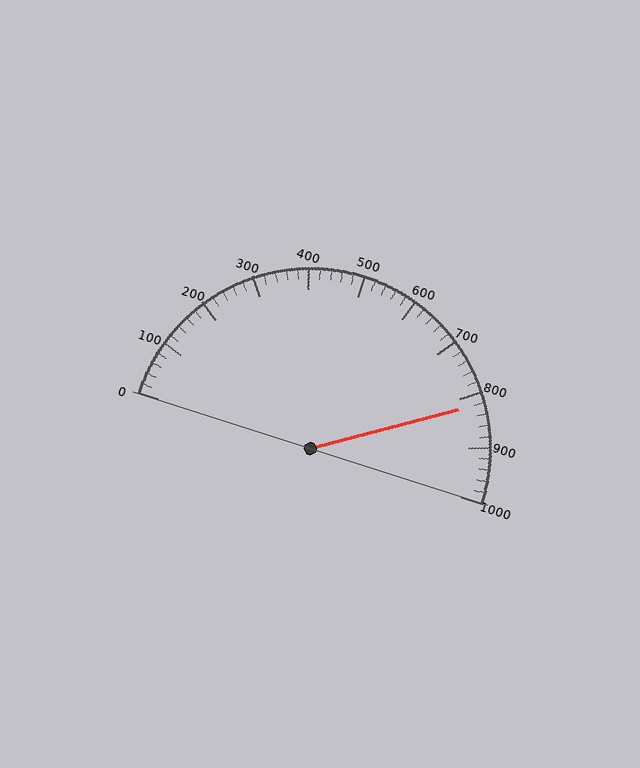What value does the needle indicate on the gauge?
The needle indicates approximately 820.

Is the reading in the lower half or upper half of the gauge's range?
The reading is in the upper half of the range (0 to 1000).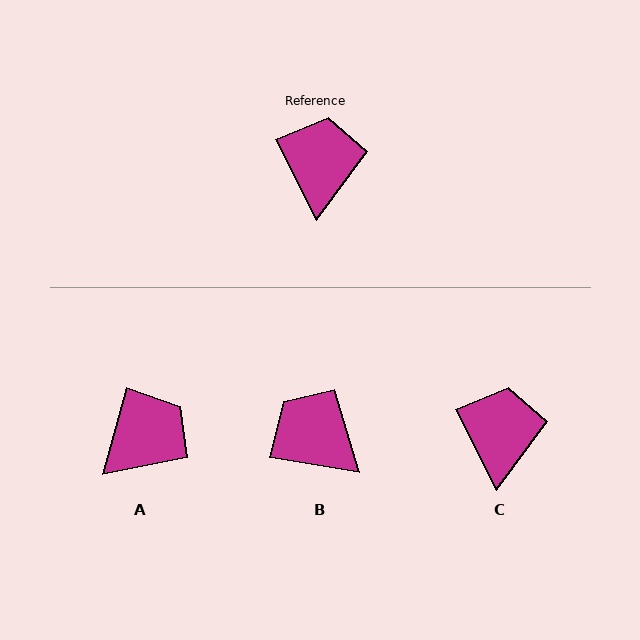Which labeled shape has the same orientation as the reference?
C.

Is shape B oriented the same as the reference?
No, it is off by about 53 degrees.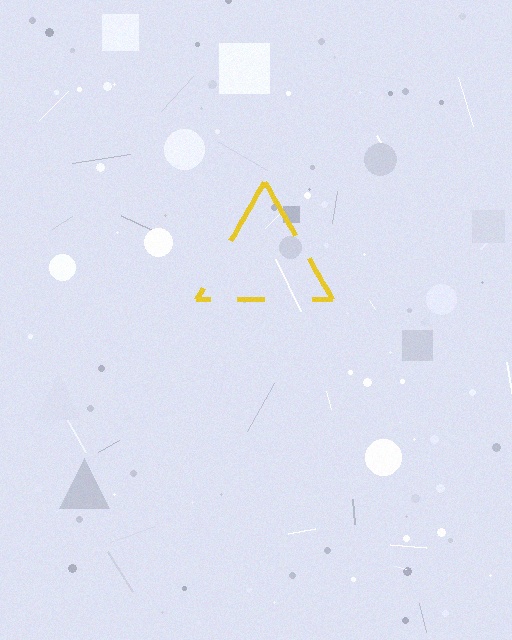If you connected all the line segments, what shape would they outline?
They would outline a triangle.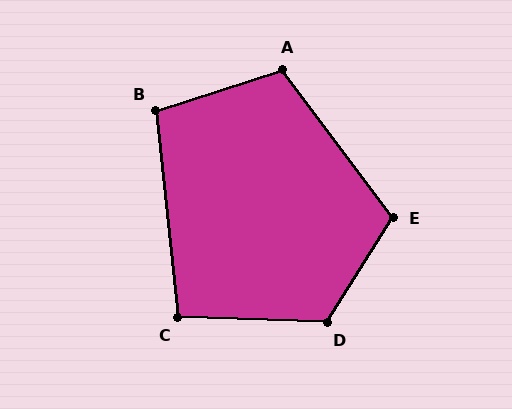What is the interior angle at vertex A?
Approximately 109 degrees (obtuse).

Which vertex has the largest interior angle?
D, at approximately 120 degrees.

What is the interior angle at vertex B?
Approximately 102 degrees (obtuse).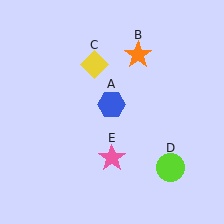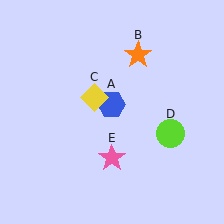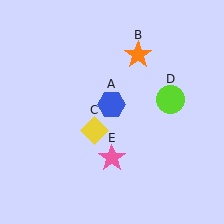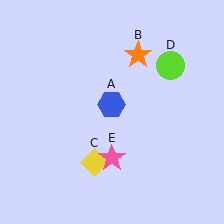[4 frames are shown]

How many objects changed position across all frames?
2 objects changed position: yellow diamond (object C), lime circle (object D).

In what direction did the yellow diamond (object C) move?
The yellow diamond (object C) moved down.